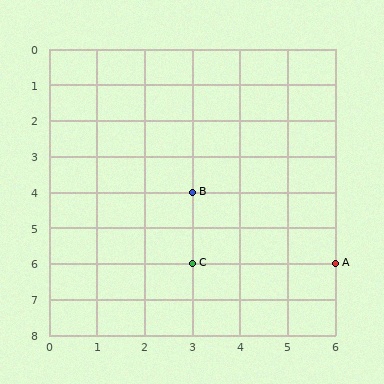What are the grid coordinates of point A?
Point A is at grid coordinates (6, 6).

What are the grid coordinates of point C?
Point C is at grid coordinates (3, 6).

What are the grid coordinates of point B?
Point B is at grid coordinates (3, 4).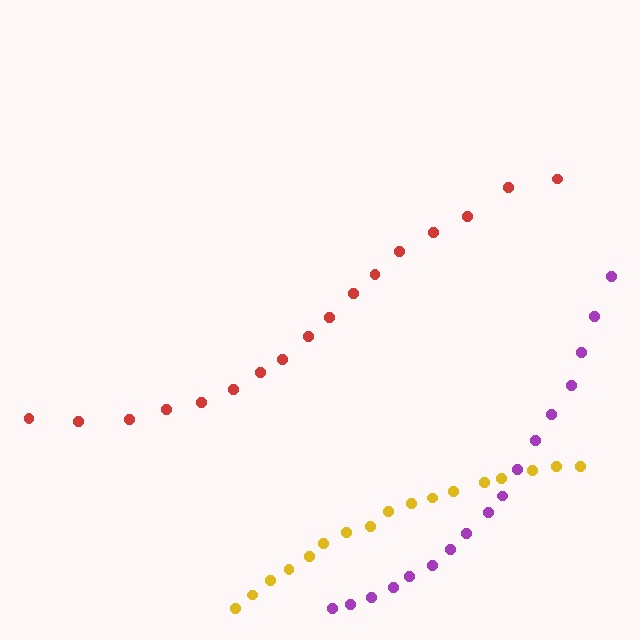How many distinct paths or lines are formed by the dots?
There are 3 distinct paths.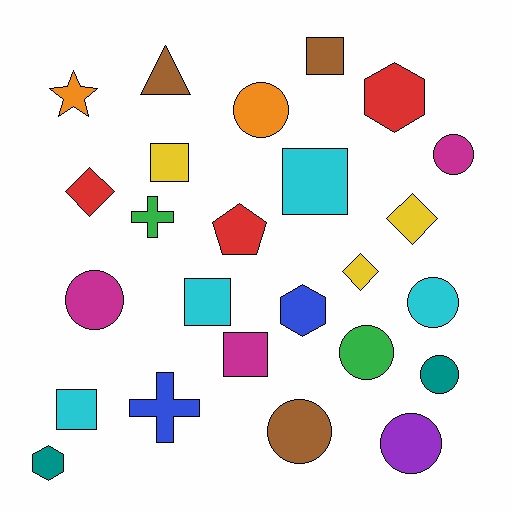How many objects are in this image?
There are 25 objects.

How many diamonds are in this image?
There are 3 diamonds.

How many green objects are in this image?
There are 2 green objects.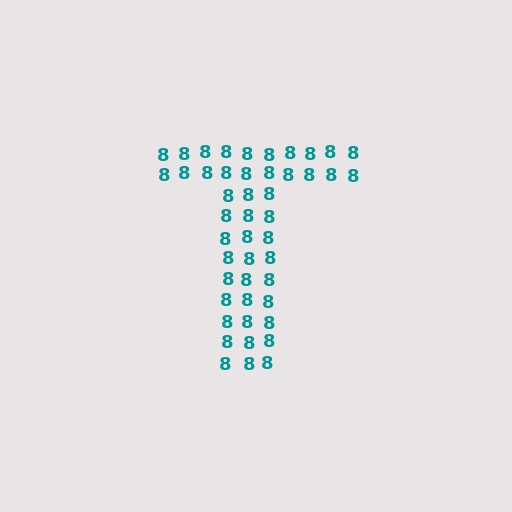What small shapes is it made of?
It is made of small digit 8's.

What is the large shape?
The large shape is the letter T.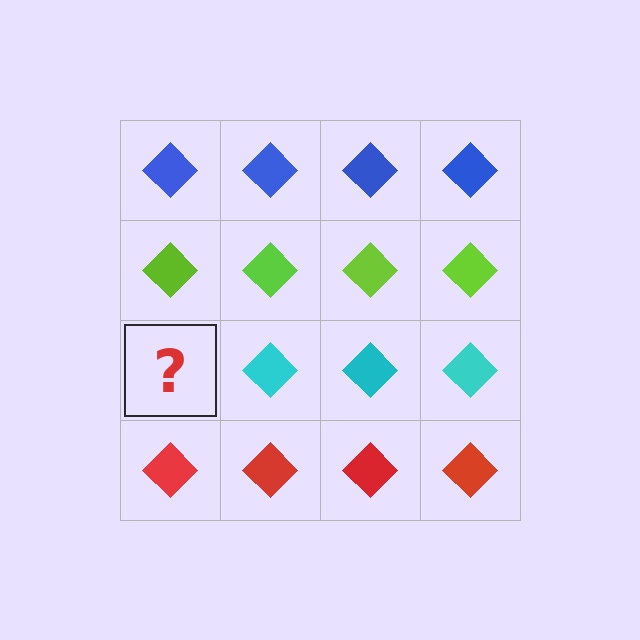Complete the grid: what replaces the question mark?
The question mark should be replaced with a cyan diamond.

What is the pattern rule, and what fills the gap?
The rule is that each row has a consistent color. The gap should be filled with a cyan diamond.